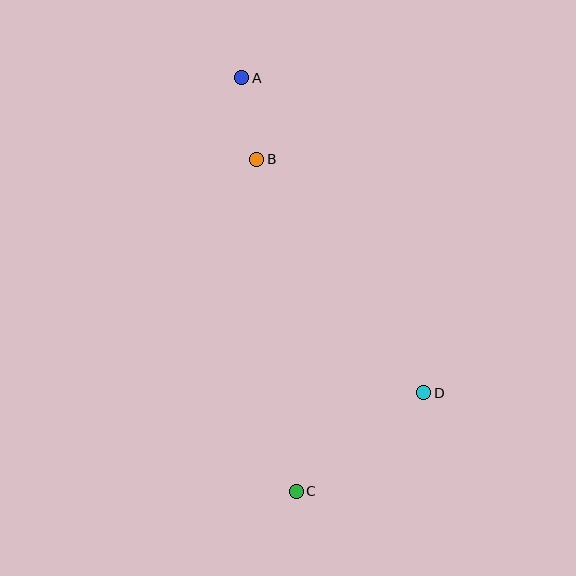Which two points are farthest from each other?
Points A and C are farthest from each other.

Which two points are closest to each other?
Points A and B are closest to each other.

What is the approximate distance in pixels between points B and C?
The distance between B and C is approximately 334 pixels.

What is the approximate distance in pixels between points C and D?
The distance between C and D is approximately 161 pixels.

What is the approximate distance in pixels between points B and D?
The distance between B and D is approximately 287 pixels.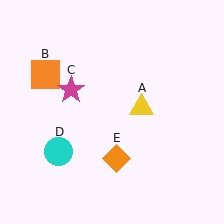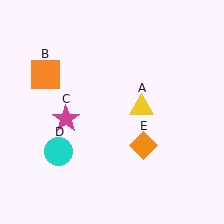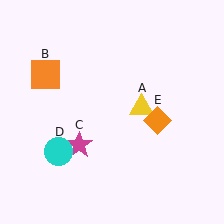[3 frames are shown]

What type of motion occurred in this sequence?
The magenta star (object C), orange diamond (object E) rotated counterclockwise around the center of the scene.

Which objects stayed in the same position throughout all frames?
Yellow triangle (object A) and orange square (object B) and cyan circle (object D) remained stationary.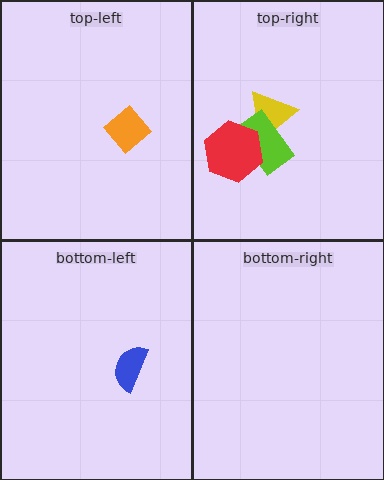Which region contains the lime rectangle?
The top-right region.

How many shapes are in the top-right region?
3.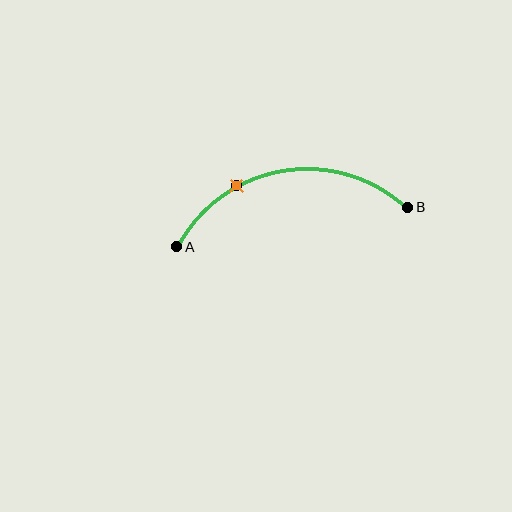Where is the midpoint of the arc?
The arc midpoint is the point on the curve farthest from the straight line joining A and B. It sits above that line.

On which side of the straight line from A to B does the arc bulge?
The arc bulges above the straight line connecting A and B.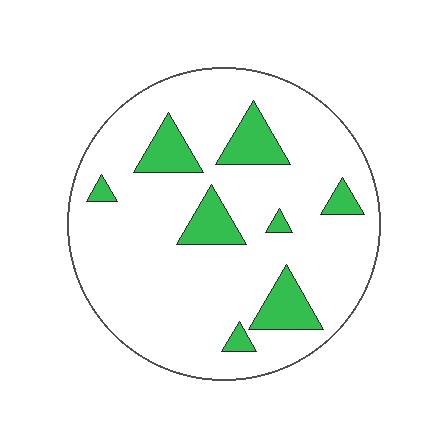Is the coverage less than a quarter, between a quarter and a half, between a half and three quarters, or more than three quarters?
Less than a quarter.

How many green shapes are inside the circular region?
8.